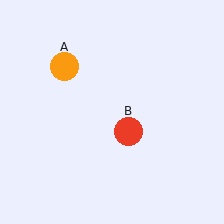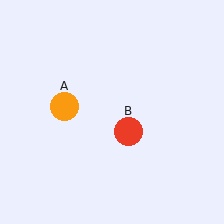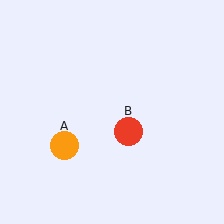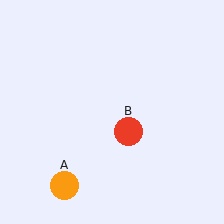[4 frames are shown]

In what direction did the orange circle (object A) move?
The orange circle (object A) moved down.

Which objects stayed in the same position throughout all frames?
Red circle (object B) remained stationary.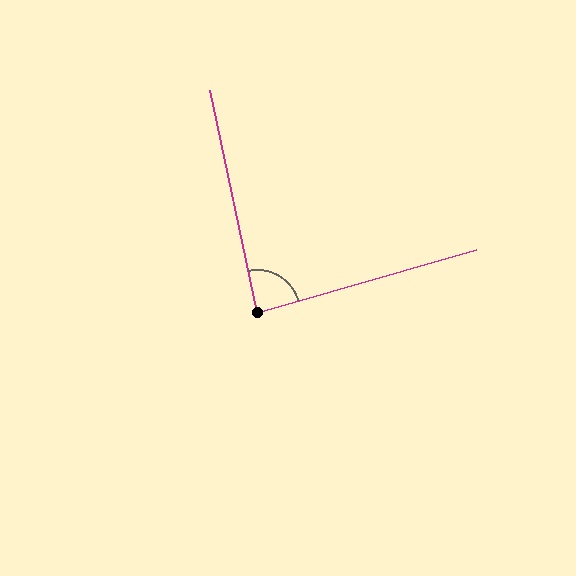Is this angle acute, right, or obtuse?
It is approximately a right angle.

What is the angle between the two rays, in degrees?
Approximately 86 degrees.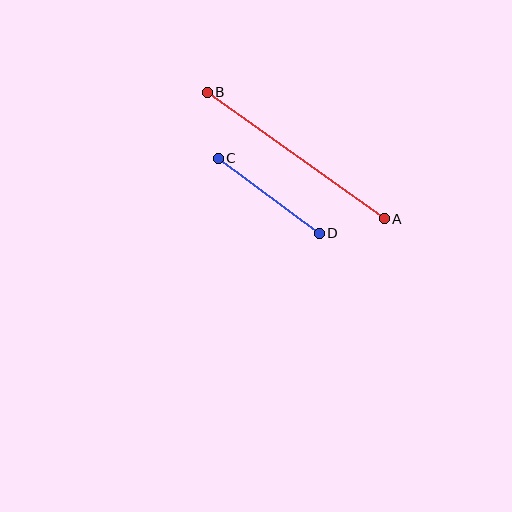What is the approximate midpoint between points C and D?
The midpoint is at approximately (269, 196) pixels.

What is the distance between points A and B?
The distance is approximately 218 pixels.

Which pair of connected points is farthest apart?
Points A and B are farthest apart.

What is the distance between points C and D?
The distance is approximately 126 pixels.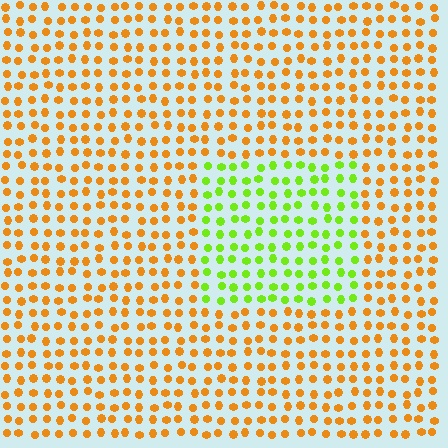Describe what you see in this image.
The image is filled with small orange elements in a uniform arrangement. A rectangle-shaped region is visible where the elements are tinted to a slightly different hue, forming a subtle color boundary.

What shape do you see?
I see a rectangle.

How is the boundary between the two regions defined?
The boundary is defined purely by a slight shift in hue (about 62 degrees). Spacing, size, and orientation are identical on both sides.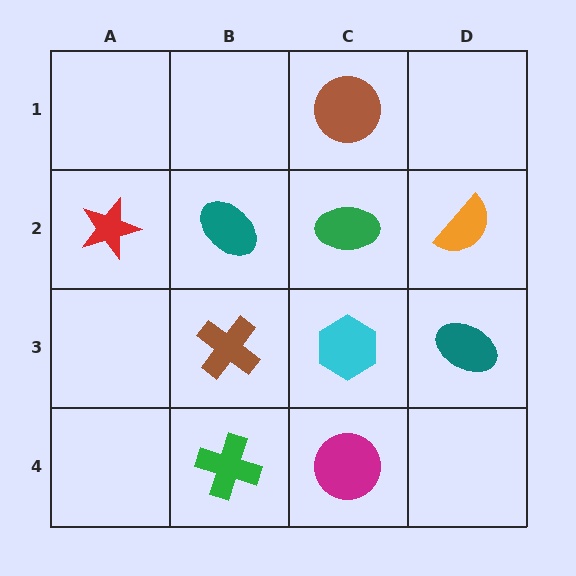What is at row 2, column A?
A red star.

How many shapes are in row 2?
4 shapes.